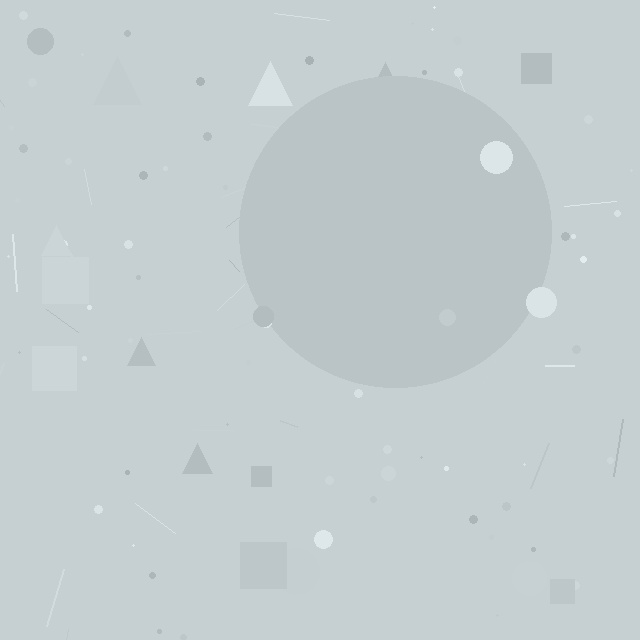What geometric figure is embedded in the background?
A circle is embedded in the background.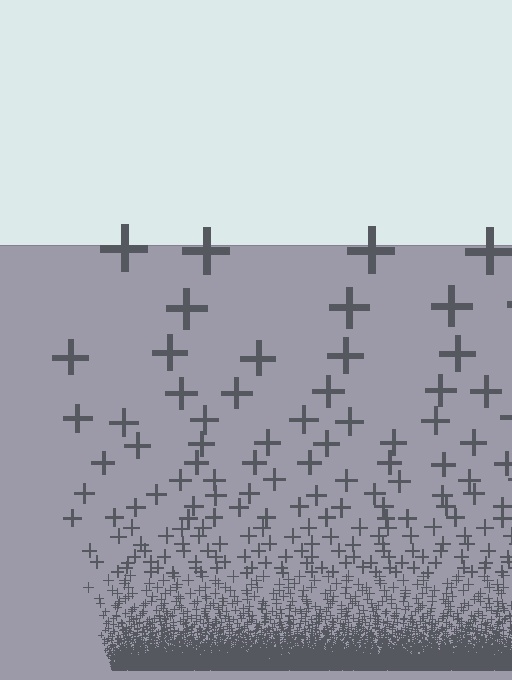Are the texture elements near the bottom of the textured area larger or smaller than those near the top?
Smaller. The gradient is inverted — elements near the bottom are smaller and denser.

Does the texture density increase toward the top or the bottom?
Density increases toward the bottom.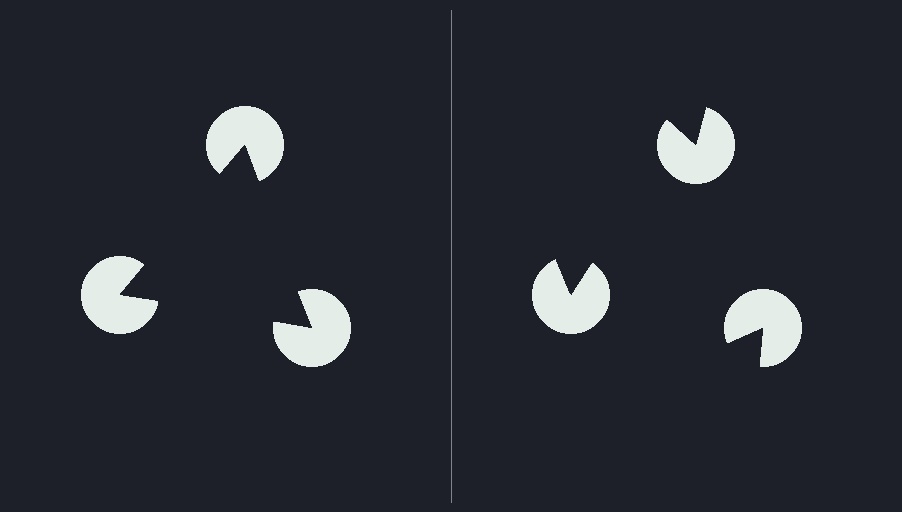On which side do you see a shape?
An illusory triangle appears on the left side. On the right side the wedge cuts are rotated, so no coherent shape forms.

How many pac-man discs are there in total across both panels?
6 — 3 on each side.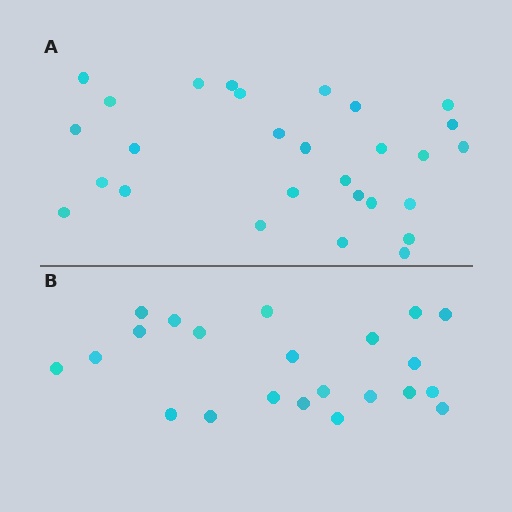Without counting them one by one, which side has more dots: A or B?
Region A (the top region) has more dots.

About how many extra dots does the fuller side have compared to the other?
Region A has about 6 more dots than region B.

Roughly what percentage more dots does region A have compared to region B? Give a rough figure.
About 25% more.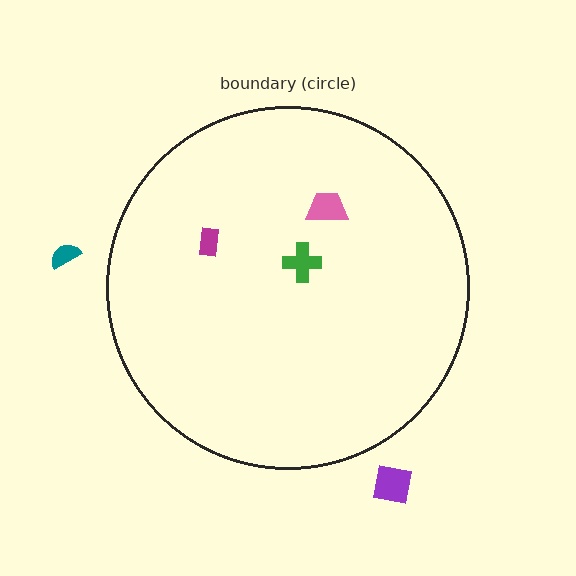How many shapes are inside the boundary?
3 inside, 2 outside.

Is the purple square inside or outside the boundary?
Outside.